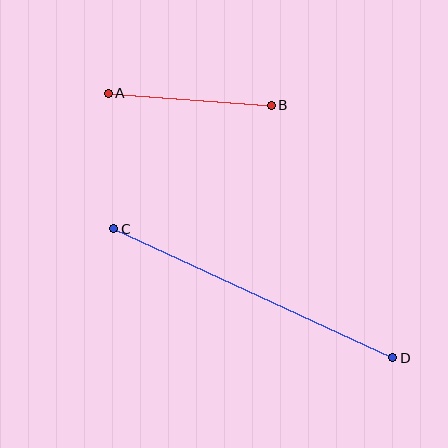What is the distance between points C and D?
The distance is approximately 308 pixels.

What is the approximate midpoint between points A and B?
The midpoint is at approximately (190, 99) pixels.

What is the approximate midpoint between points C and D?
The midpoint is at approximately (253, 293) pixels.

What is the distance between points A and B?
The distance is approximately 163 pixels.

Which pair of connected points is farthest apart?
Points C and D are farthest apart.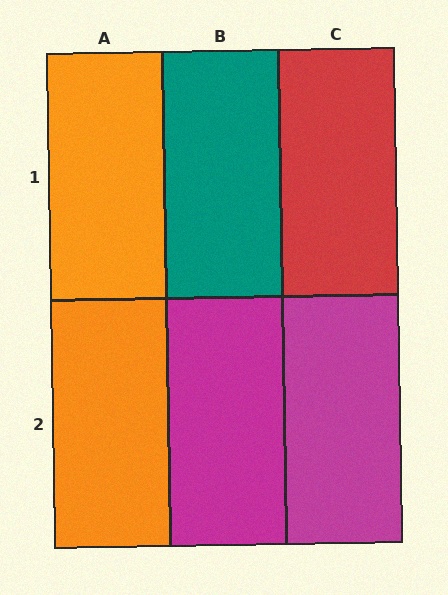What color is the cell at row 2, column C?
Magenta.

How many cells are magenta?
2 cells are magenta.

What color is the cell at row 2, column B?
Magenta.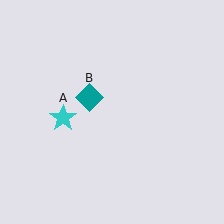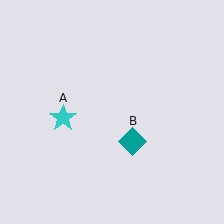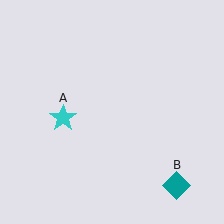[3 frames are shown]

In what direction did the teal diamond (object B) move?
The teal diamond (object B) moved down and to the right.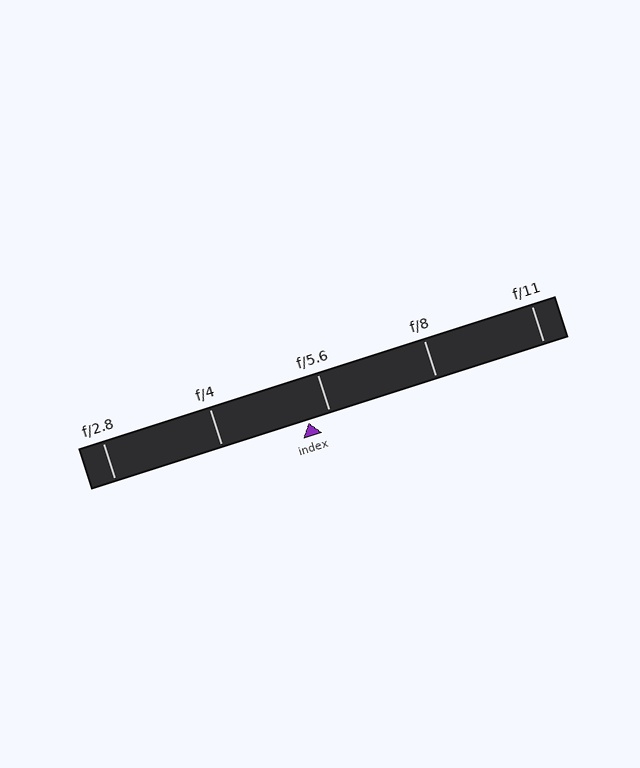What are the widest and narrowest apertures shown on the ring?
The widest aperture shown is f/2.8 and the narrowest is f/11.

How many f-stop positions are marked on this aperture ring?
There are 5 f-stop positions marked.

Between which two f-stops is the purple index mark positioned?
The index mark is between f/4 and f/5.6.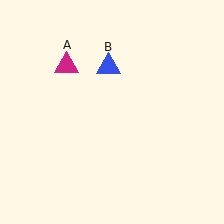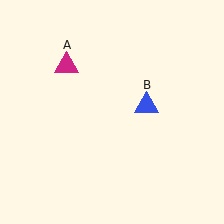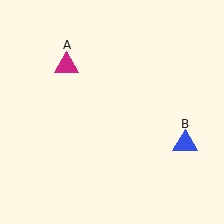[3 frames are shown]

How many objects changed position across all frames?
1 object changed position: blue triangle (object B).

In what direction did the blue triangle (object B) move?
The blue triangle (object B) moved down and to the right.